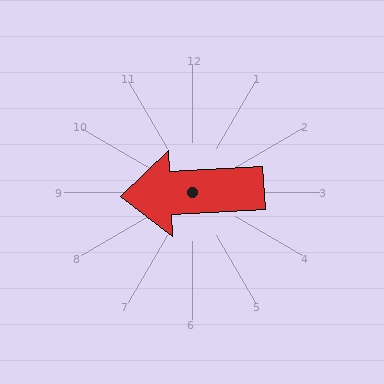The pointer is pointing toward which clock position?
Roughly 9 o'clock.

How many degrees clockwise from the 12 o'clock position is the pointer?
Approximately 267 degrees.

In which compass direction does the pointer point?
West.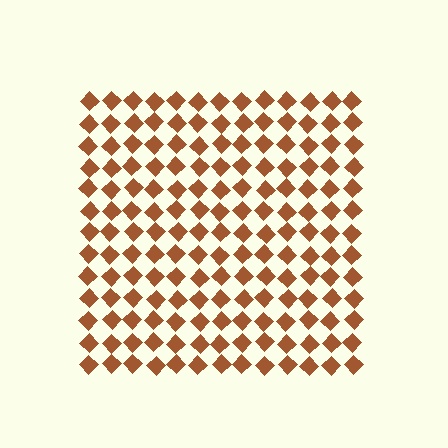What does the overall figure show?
The overall figure shows a square.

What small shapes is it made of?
It is made of small diamonds.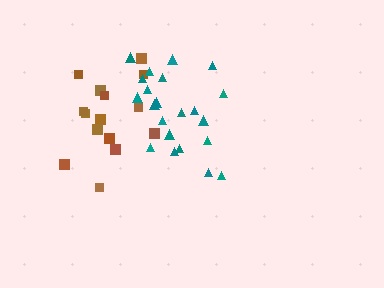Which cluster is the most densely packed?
Teal.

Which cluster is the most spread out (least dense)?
Brown.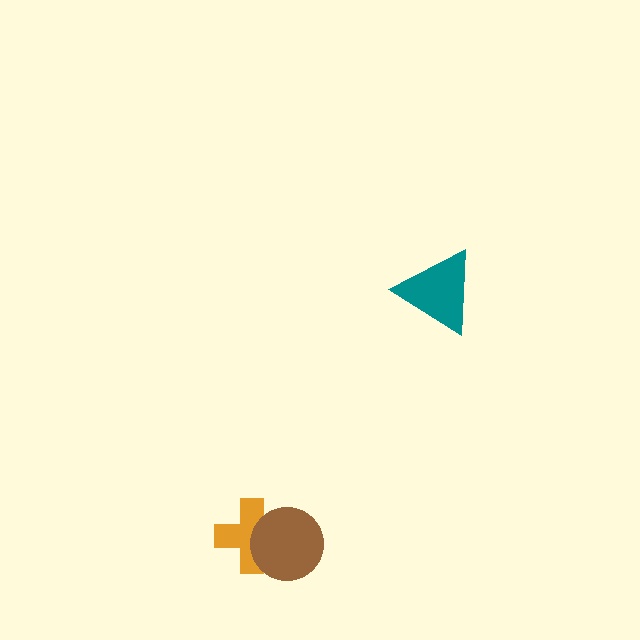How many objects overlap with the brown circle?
1 object overlaps with the brown circle.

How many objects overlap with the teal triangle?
0 objects overlap with the teal triangle.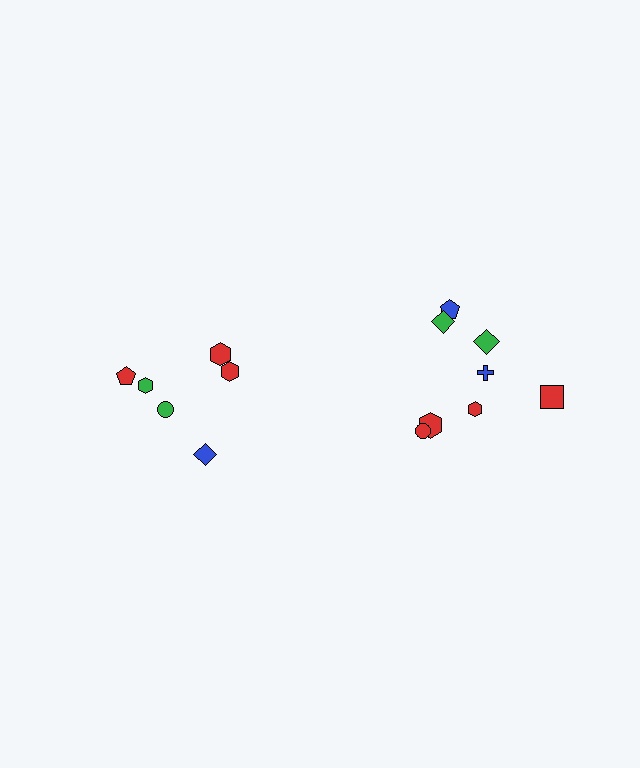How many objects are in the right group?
There are 8 objects.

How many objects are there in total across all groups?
There are 14 objects.